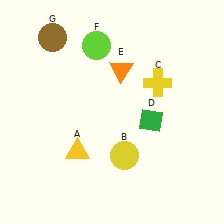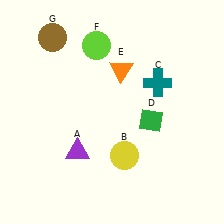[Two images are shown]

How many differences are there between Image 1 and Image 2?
There are 2 differences between the two images.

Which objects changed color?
A changed from yellow to purple. C changed from yellow to teal.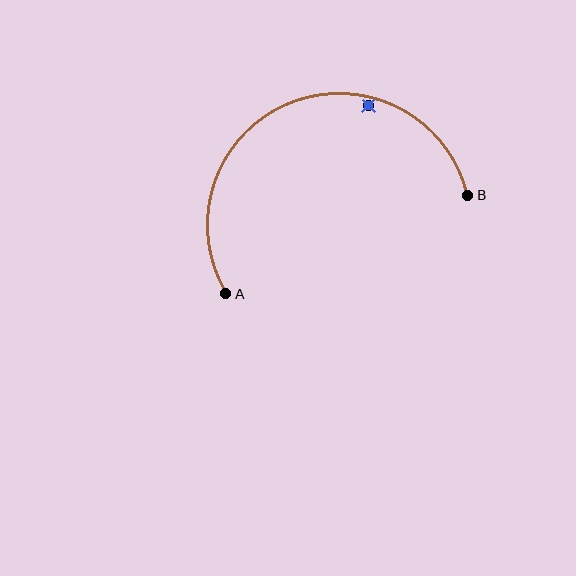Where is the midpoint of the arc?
The arc midpoint is the point on the curve farthest from the straight line joining A and B. It sits above that line.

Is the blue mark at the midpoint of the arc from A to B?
No — the blue mark does not lie on the arc at all. It sits slightly inside the curve.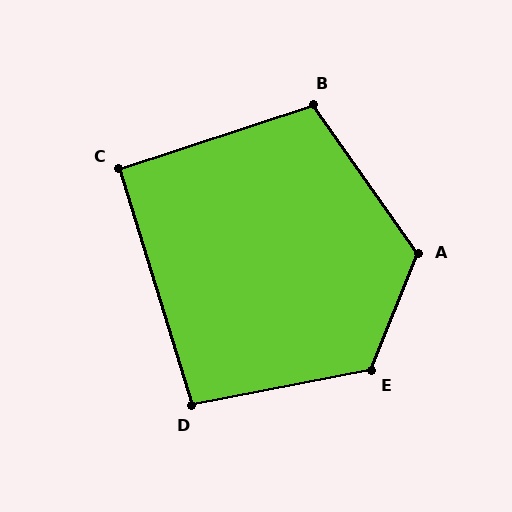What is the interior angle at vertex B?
Approximately 107 degrees (obtuse).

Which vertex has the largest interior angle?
A, at approximately 123 degrees.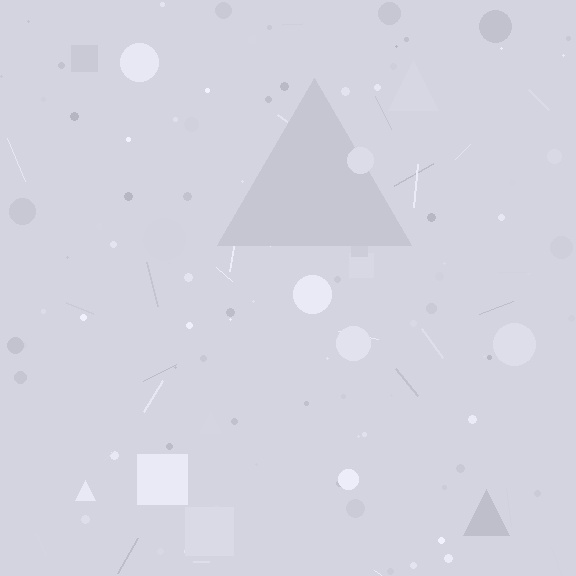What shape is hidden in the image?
A triangle is hidden in the image.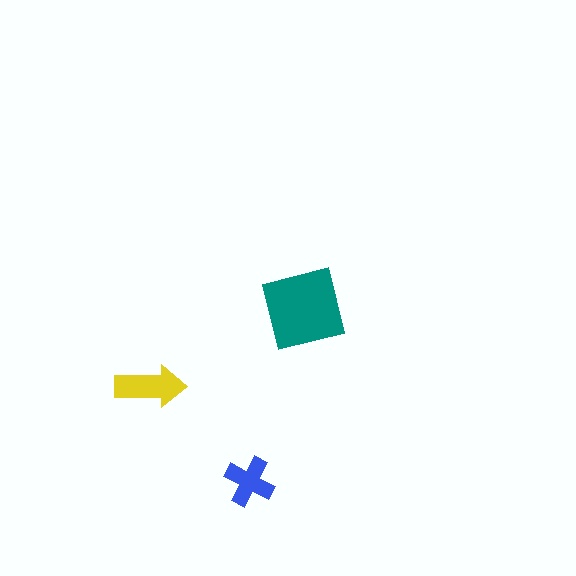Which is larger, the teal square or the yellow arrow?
The teal square.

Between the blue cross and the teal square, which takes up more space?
The teal square.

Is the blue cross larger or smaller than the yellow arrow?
Smaller.